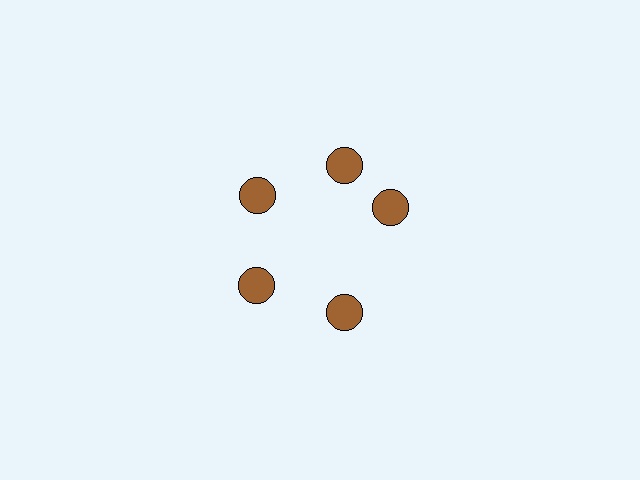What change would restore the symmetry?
The symmetry would be restored by rotating it back into even spacing with its neighbors so that all 5 circles sit at equal angles and equal distance from the center.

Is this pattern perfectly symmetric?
No. The 5 brown circles are arranged in a ring, but one element near the 3 o'clock position is rotated out of alignment along the ring, breaking the 5-fold rotational symmetry.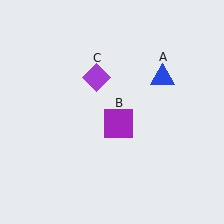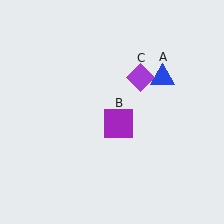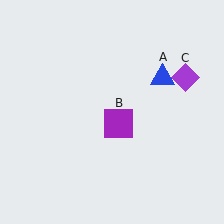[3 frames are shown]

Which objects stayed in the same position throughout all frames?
Blue triangle (object A) and purple square (object B) remained stationary.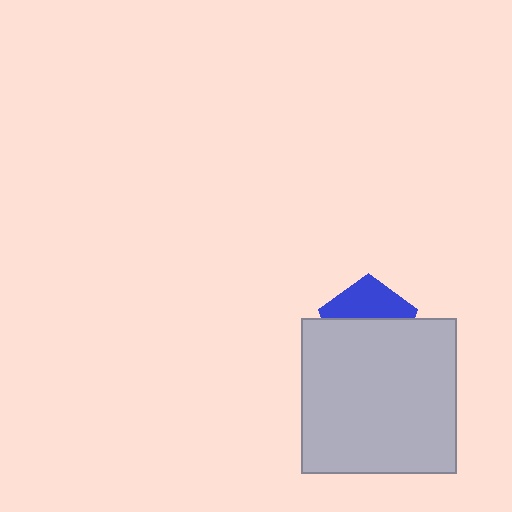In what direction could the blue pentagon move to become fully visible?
The blue pentagon could move up. That would shift it out from behind the light gray square entirely.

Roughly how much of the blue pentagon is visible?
A small part of it is visible (roughly 40%).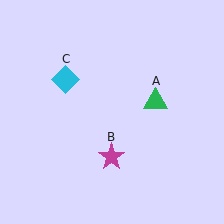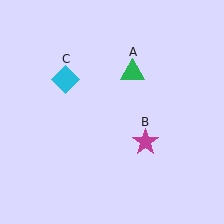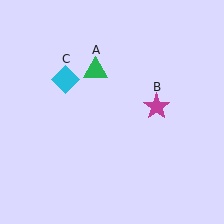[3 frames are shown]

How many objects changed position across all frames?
2 objects changed position: green triangle (object A), magenta star (object B).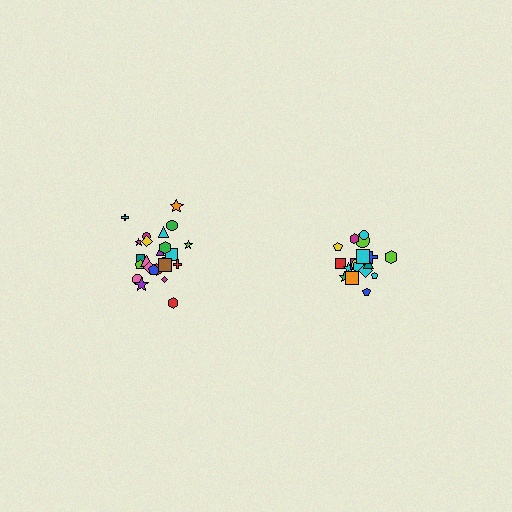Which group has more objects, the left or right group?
The left group.